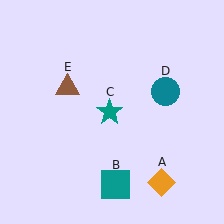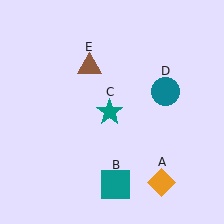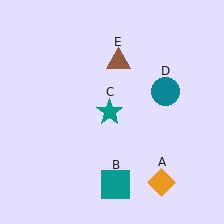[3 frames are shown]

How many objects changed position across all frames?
1 object changed position: brown triangle (object E).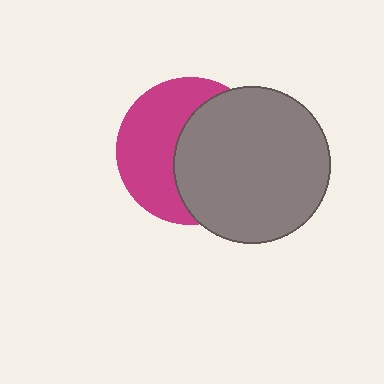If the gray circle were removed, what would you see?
You would see the complete magenta circle.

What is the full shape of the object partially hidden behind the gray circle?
The partially hidden object is a magenta circle.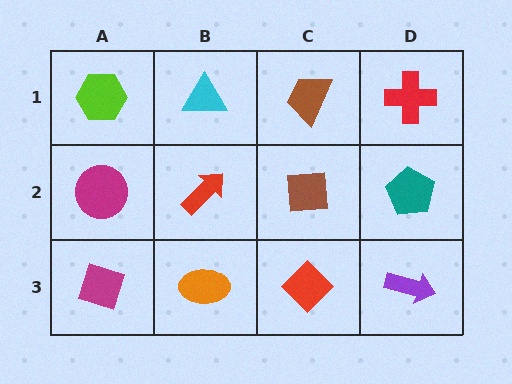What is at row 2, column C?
A brown square.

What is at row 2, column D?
A teal pentagon.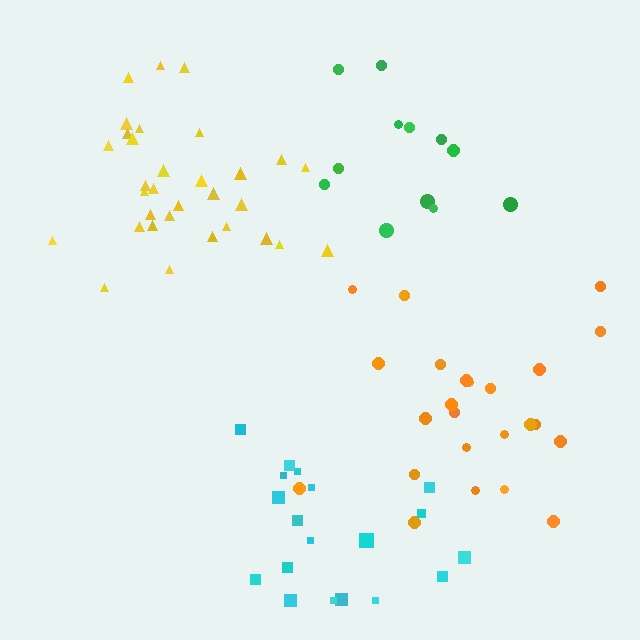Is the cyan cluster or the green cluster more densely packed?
Green.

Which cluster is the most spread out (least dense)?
Cyan.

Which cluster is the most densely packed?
Yellow.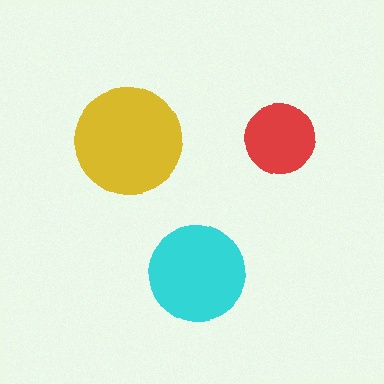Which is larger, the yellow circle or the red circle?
The yellow one.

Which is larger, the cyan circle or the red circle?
The cyan one.